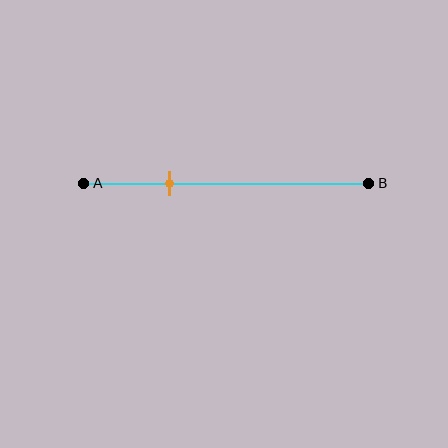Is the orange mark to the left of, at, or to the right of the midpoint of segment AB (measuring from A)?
The orange mark is to the left of the midpoint of segment AB.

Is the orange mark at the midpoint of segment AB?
No, the mark is at about 30% from A, not at the 50% midpoint.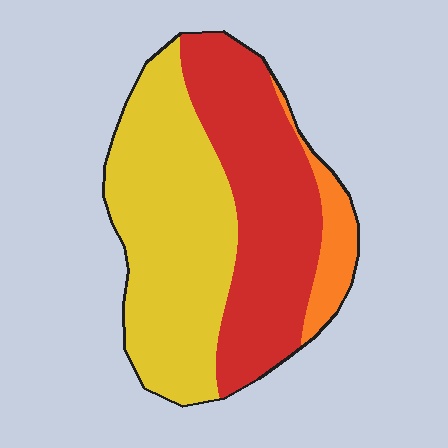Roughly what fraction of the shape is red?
Red covers about 40% of the shape.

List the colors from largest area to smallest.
From largest to smallest: yellow, red, orange.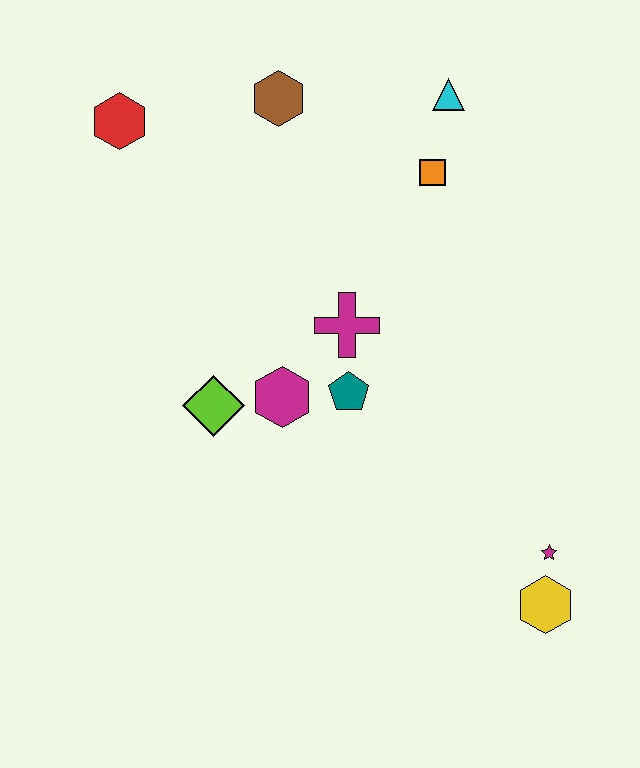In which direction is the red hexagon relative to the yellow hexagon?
The red hexagon is above the yellow hexagon.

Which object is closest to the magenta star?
The yellow hexagon is closest to the magenta star.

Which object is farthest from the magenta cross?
The yellow hexagon is farthest from the magenta cross.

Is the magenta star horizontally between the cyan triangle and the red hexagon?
No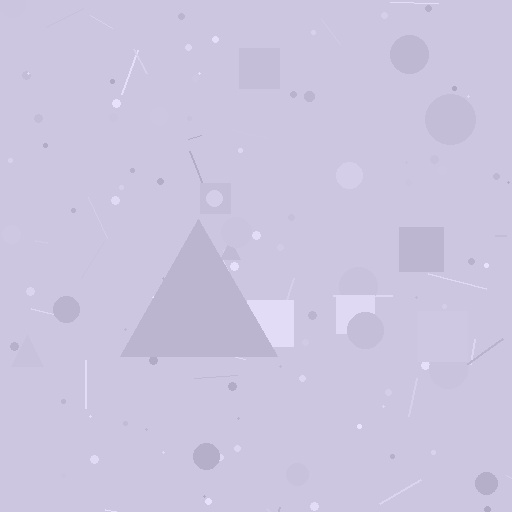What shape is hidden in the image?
A triangle is hidden in the image.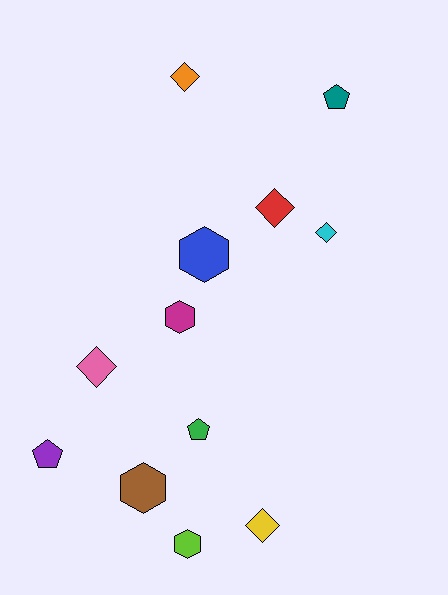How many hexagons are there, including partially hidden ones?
There are 4 hexagons.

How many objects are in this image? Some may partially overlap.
There are 12 objects.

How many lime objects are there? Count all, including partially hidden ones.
There is 1 lime object.